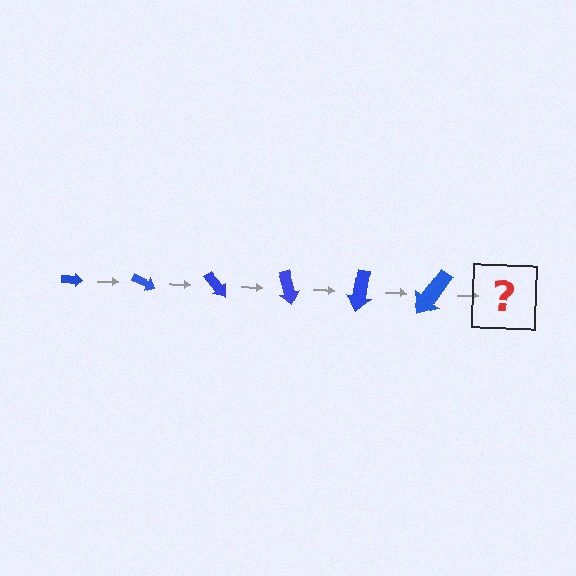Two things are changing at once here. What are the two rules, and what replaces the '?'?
The two rules are that the arrow grows larger each step and it rotates 25 degrees each step. The '?' should be an arrow, larger than the previous one and rotated 150 degrees from the start.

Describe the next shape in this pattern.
It should be an arrow, larger than the previous one and rotated 150 degrees from the start.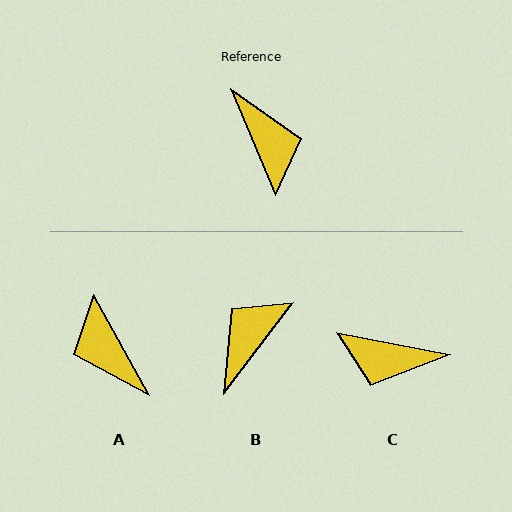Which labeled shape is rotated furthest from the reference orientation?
A, about 174 degrees away.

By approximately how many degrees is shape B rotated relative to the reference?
Approximately 120 degrees counter-clockwise.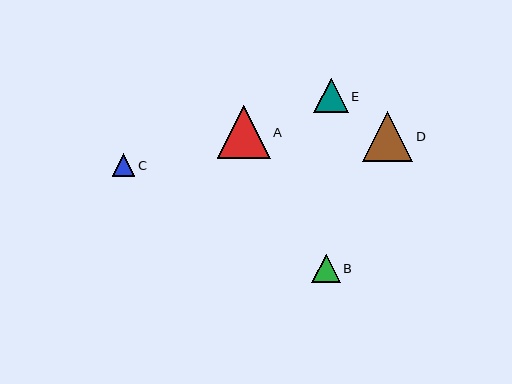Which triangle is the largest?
Triangle A is the largest with a size of approximately 53 pixels.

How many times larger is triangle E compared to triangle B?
Triangle E is approximately 1.2 times the size of triangle B.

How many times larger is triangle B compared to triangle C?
Triangle B is approximately 1.3 times the size of triangle C.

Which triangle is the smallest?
Triangle C is the smallest with a size of approximately 22 pixels.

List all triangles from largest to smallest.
From largest to smallest: A, D, E, B, C.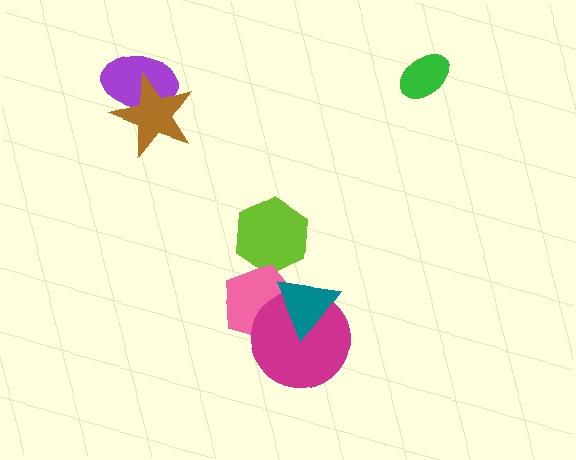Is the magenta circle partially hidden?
Yes, it is partially covered by another shape.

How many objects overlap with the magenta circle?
2 objects overlap with the magenta circle.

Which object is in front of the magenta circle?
The teal triangle is in front of the magenta circle.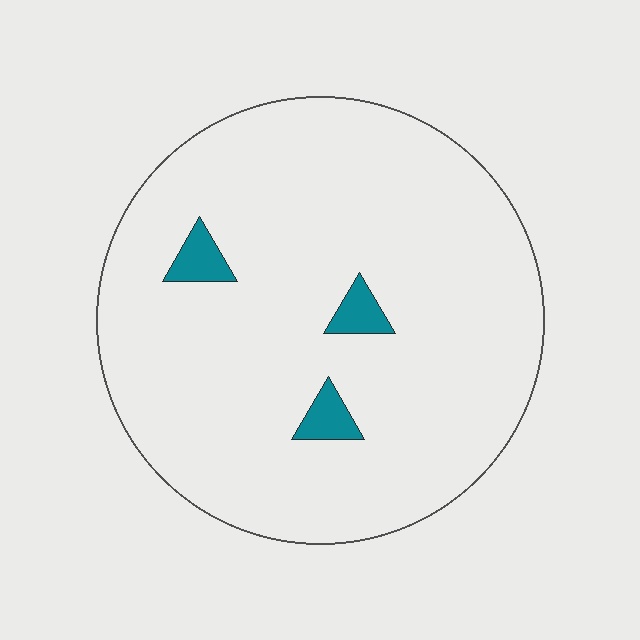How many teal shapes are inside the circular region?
3.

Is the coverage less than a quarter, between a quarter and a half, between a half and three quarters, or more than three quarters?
Less than a quarter.